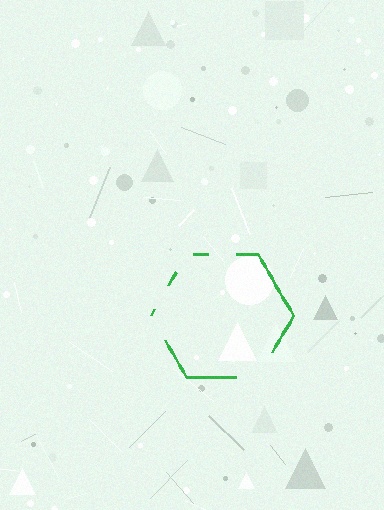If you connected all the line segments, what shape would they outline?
They would outline a hexagon.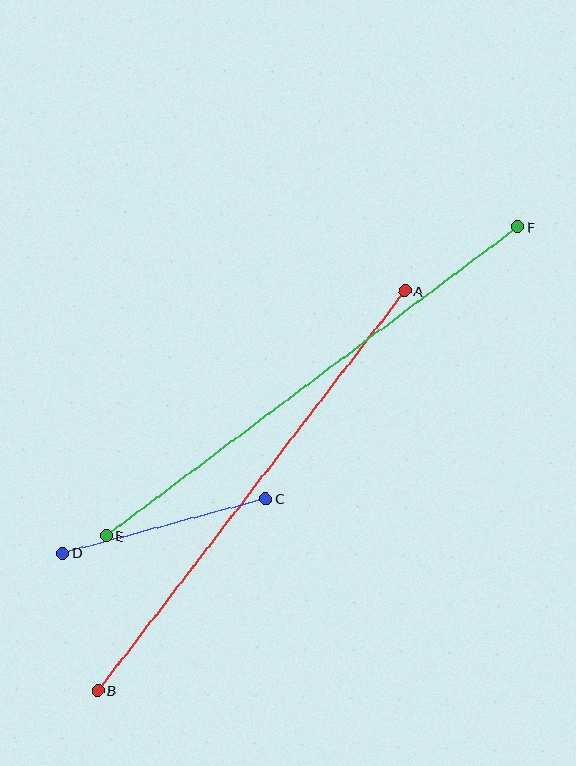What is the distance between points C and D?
The distance is approximately 210 pixels.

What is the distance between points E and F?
The distance is approximately 514 pixels.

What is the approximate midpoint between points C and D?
The midpoint is at approximately (164, 526) pixels.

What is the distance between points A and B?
The distance is approximately 504 pixels.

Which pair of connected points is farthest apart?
Points E and F are farthest apart.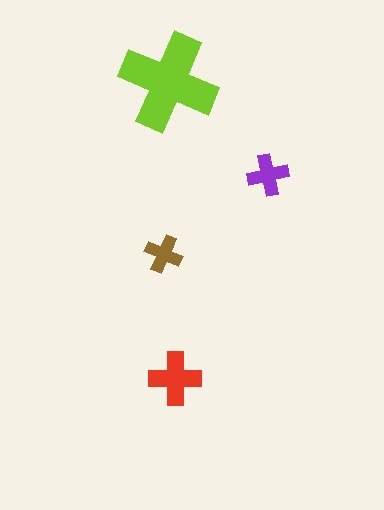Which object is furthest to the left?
The brown cross is leftmost.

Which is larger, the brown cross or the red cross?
The red one.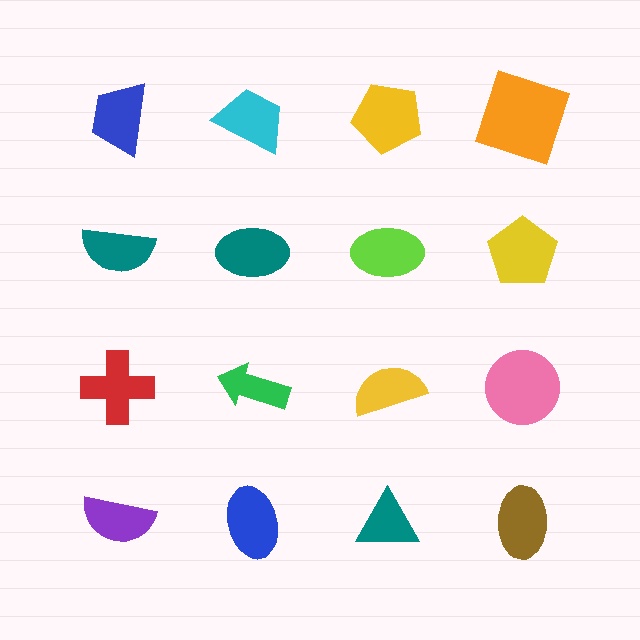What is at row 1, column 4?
An orange square.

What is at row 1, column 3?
A yellow pentagon.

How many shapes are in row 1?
4 shapes.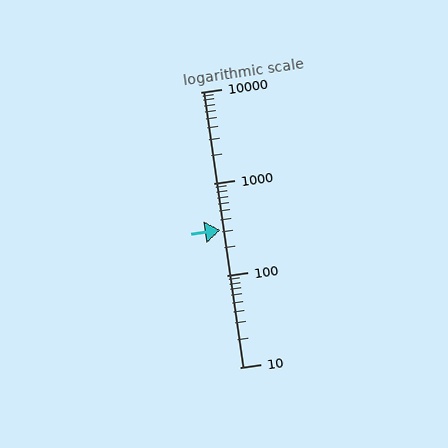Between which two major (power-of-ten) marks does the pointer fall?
The pointer is between 100 and 1000.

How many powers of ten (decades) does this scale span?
The scale spans 3 decades, from 10 to 10000.